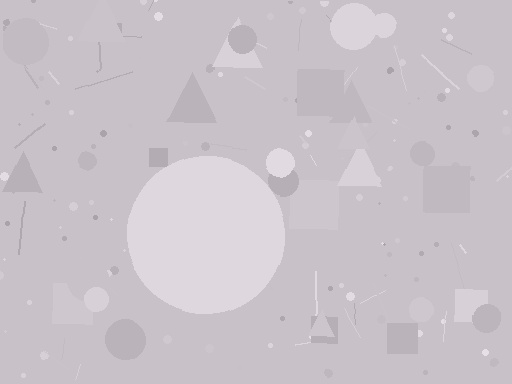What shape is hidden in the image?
A circle is hidden in the image.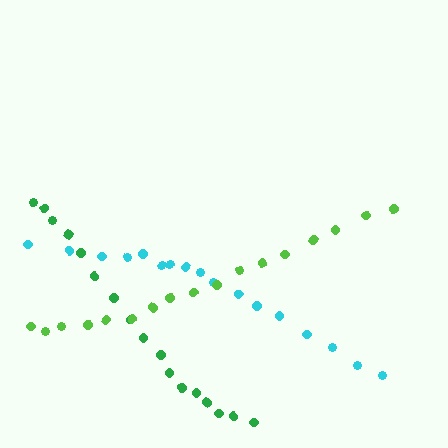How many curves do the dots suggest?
There are 3 distinct paths.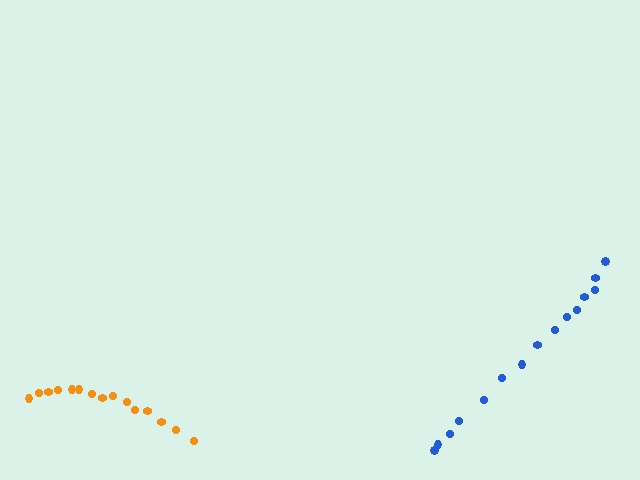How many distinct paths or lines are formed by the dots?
There are 2 distinct paths.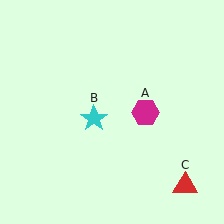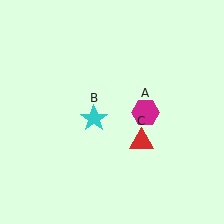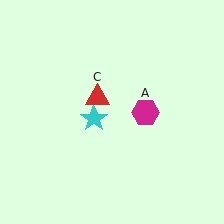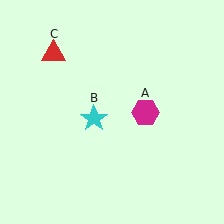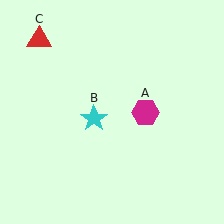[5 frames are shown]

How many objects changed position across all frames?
1 object changed position: red triangle (object C).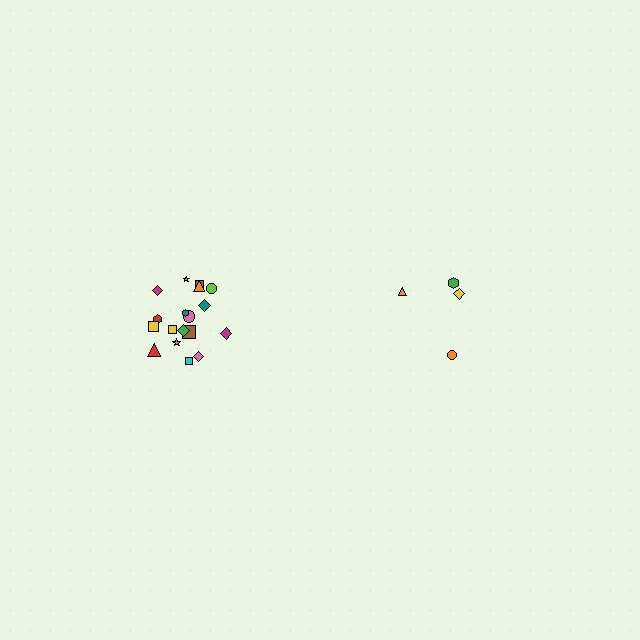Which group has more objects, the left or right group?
The left group.